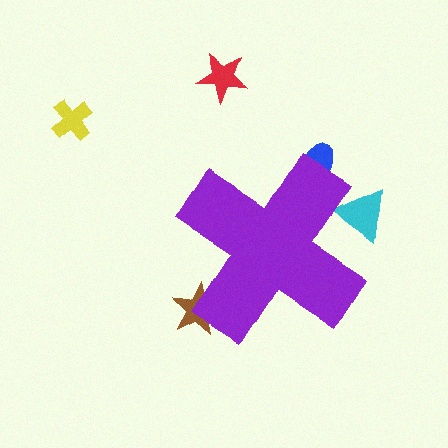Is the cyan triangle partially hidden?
Yes, the cyan triangle is partially hidden behind the purple cross.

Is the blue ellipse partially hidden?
Yes, the blue ellipse is partially hidden behind the purple cross.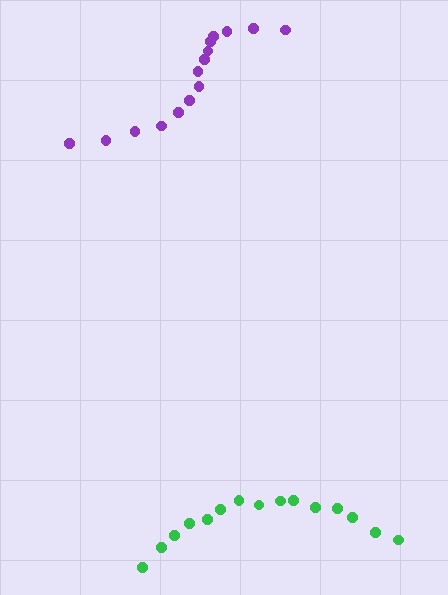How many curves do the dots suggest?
There are 2 distinct paths.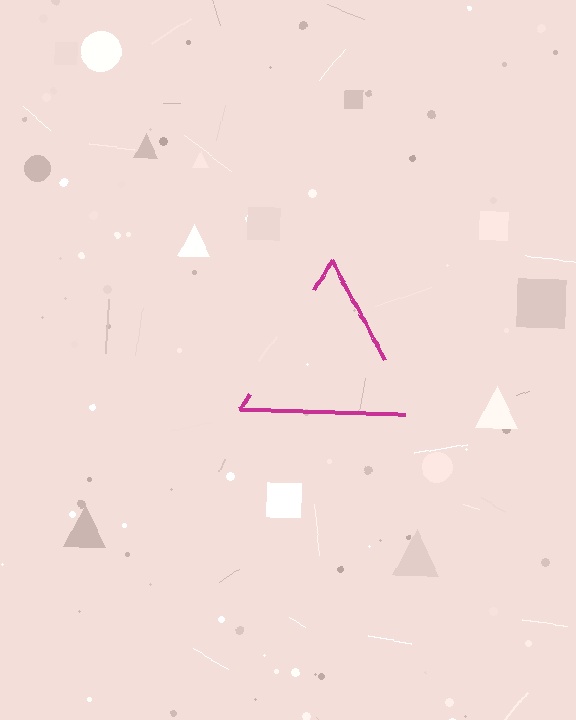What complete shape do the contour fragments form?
The contour fragments form a triangle.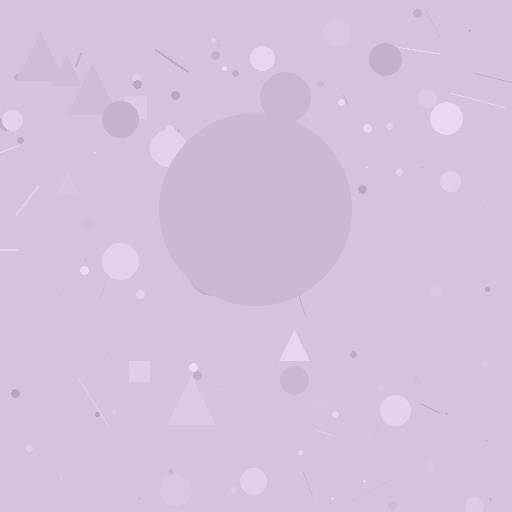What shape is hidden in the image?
A circle is hidden in the image.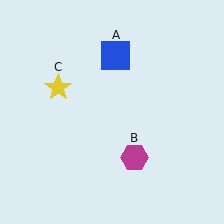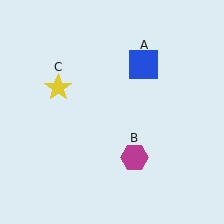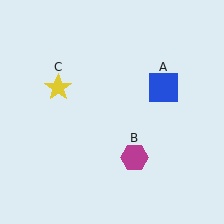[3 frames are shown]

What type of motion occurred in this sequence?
The blue square (object A) rotated clockwise around the center of the scene.